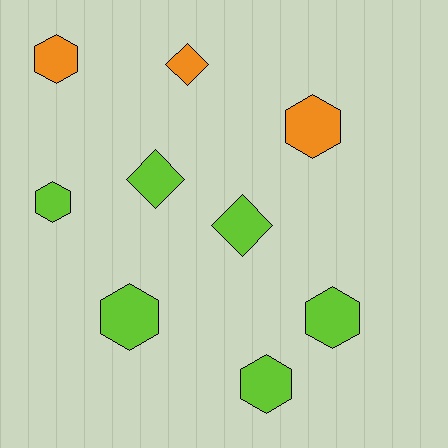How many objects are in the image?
There are 9 objects.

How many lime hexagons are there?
There are 4 lime hexagons.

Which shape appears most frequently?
Hexagon, with 6 objects.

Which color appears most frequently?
Lime, with 6 objects.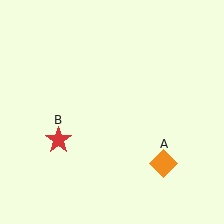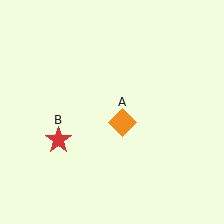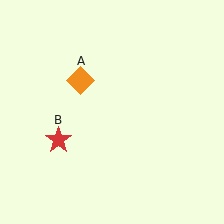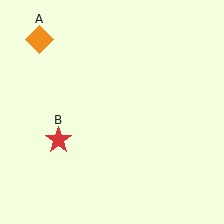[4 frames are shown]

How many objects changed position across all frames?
1 object changed position: orange diamond (object A).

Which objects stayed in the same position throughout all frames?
Red star (object B) remained stationary.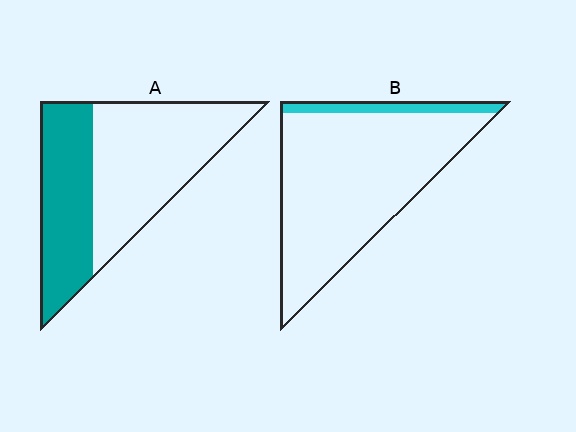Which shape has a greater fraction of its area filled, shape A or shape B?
Shape A.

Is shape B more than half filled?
No.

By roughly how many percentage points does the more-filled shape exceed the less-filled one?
By roughly 30 percentage points (A over B).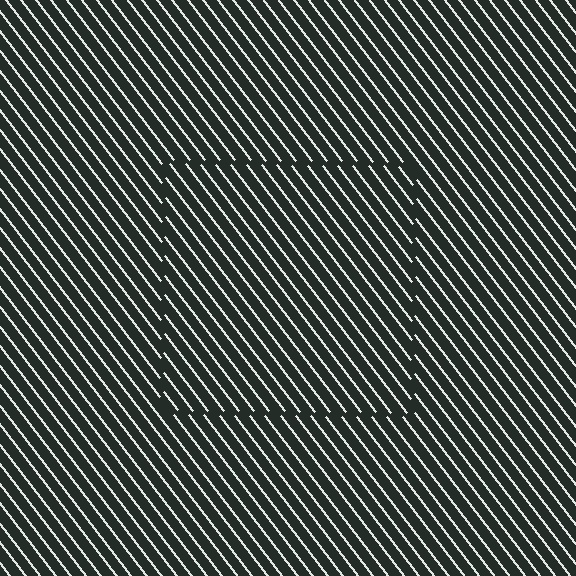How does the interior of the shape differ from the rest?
The interior of the shape contains the same grating, shifted by half a period — the contour is defined by the phase discontinuity where line-ends from the inner and outer gratings abut.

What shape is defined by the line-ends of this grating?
An illusory square. The interior of the shape contains the same grating, shifted by half a period — the contour is defined by the phase discontinuity where line-ends from the inner and outer gratings abut.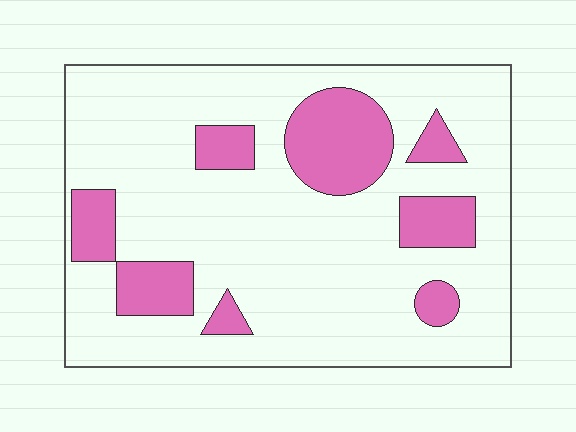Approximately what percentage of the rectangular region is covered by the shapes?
Approximately 20%.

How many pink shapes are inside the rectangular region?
8.